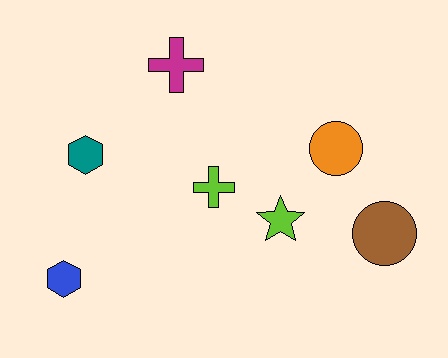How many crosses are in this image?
There are 2 crosses.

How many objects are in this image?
There are 7 objects.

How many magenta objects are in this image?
There is 1 magenta object.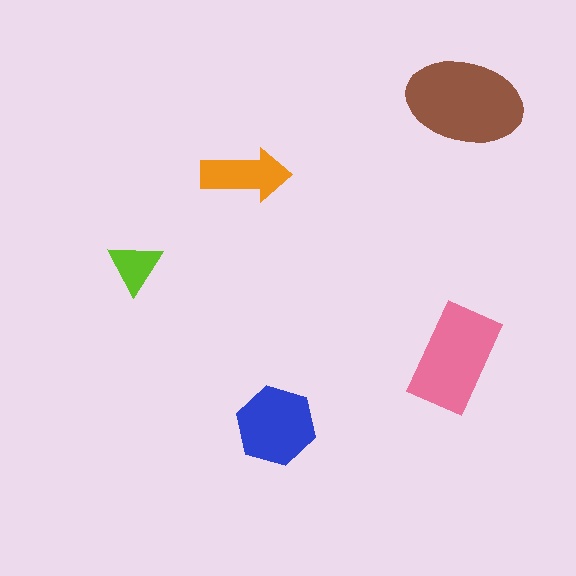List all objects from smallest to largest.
The lime triangle, the orange arrow, the blue hexagon, the pink rectangle, the brown ellipse.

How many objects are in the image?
There are 5 objects in the image.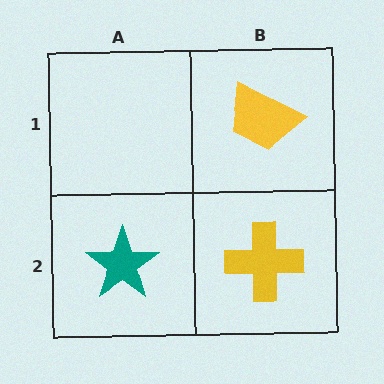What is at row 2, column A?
A teal star.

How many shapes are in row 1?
1 shape.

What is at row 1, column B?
A yellow trapezoid.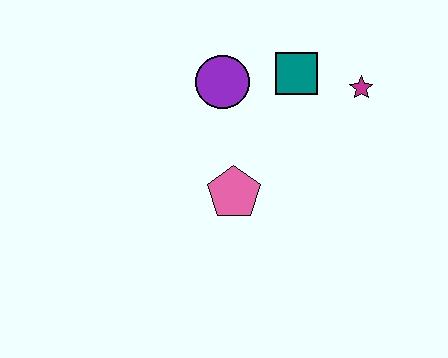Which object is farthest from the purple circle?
The magenta star is farthest from the purple circle.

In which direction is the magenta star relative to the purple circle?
The magenta star is to the right of the purple circle.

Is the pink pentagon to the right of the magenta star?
No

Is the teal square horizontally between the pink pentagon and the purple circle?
No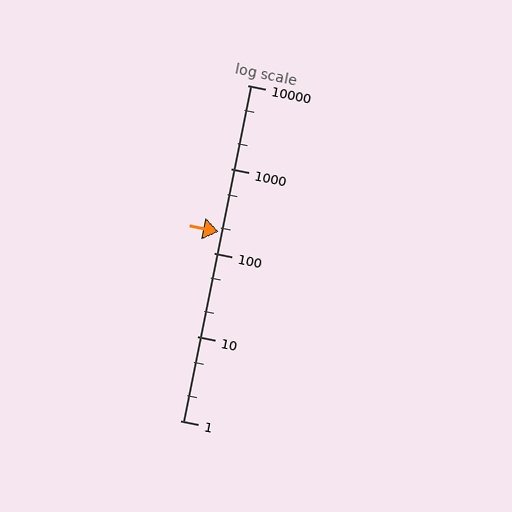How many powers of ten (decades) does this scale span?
The scale spans 4 decades, from 1 to 10000.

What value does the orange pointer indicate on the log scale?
The pointer indicates approximately 180.